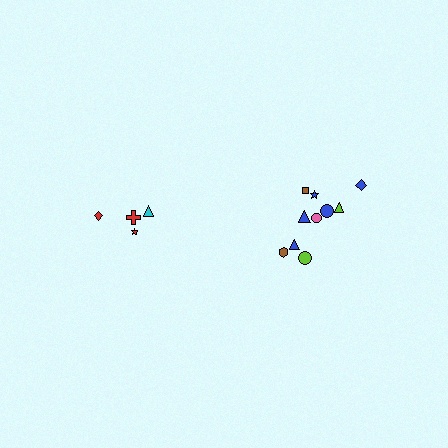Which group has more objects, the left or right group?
The right group.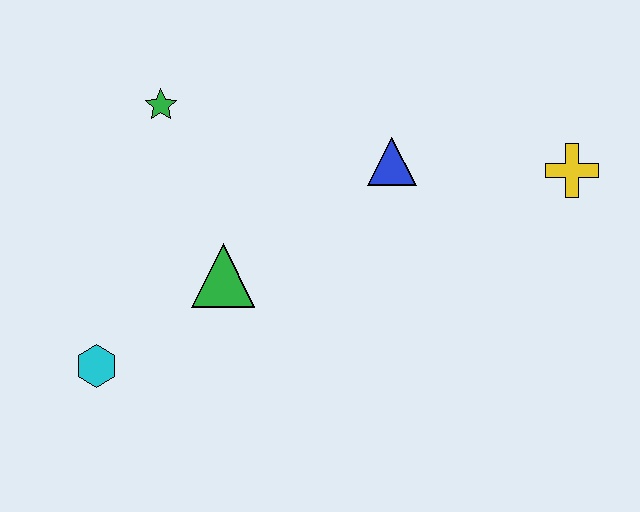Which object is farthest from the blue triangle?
The cyan hexagon is farthest from the blue triangle.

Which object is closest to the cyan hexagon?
The green triangle is closest to the cyan hexagon.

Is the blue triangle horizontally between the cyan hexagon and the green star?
No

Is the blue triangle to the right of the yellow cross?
No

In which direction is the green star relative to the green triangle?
The green star is above the green triangle.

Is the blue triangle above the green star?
No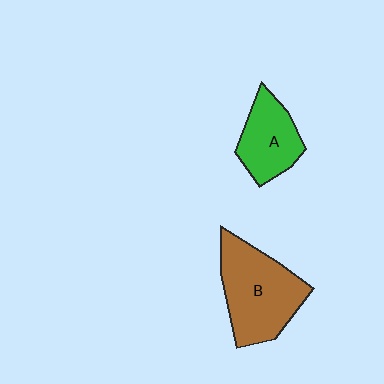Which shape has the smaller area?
Shape A (green).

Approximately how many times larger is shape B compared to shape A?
Approximately 1.6 times.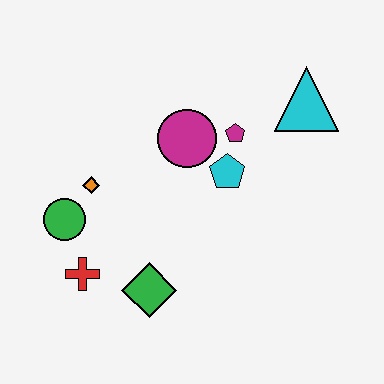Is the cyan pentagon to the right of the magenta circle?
Yes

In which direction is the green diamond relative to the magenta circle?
The green diamond is below the magenta circle.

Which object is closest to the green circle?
The orange diamond is closest to the green circle.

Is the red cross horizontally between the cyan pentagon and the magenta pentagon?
No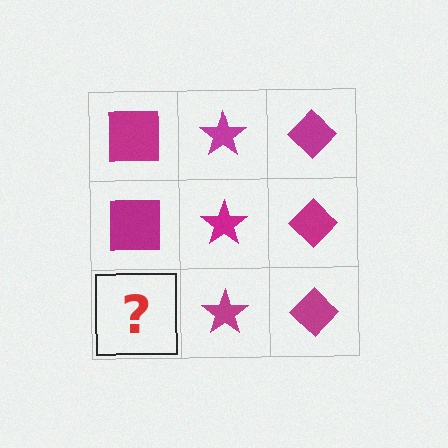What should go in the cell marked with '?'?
The missing cell should contain a magenta square.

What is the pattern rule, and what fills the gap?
The rule is that each column has a consistent shape. The gap should be filled with a magenta square.